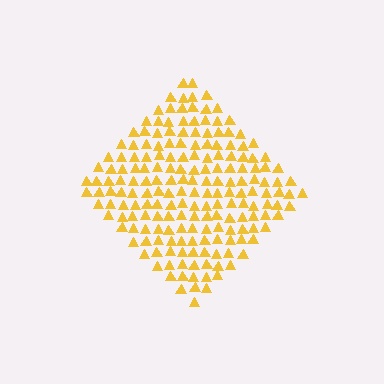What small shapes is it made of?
It is made of small triangles.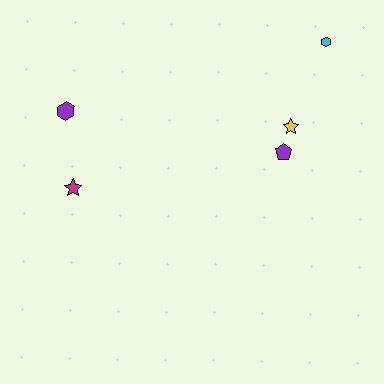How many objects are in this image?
There are 5 objects.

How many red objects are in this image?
There are no red objects.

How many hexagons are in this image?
There are 2 hexagons.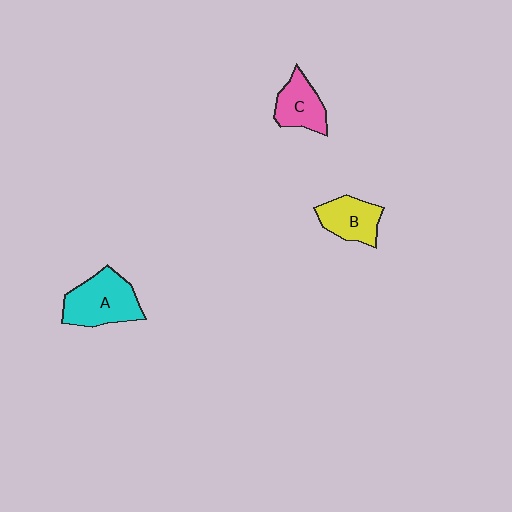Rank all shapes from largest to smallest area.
From largest to smallest: A (cyan), B (yellow), C (pink).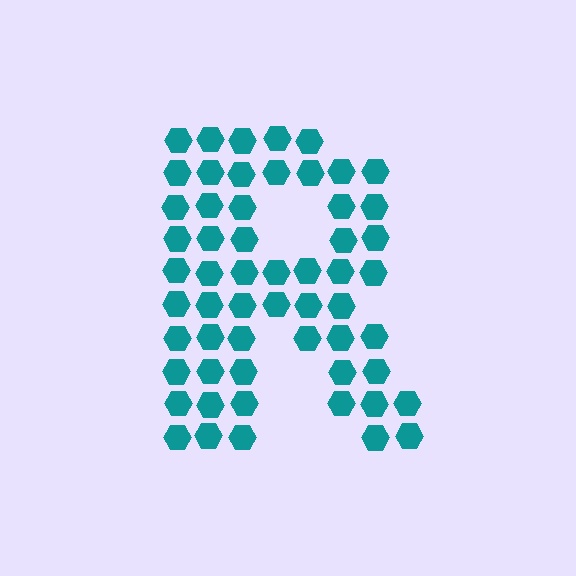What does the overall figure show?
The overall figure shows the letter R.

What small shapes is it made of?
It is made of small hexagons.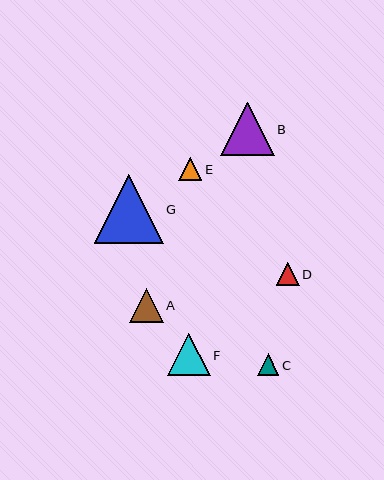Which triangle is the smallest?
Triangle C is the smallest with a size of approximately 21 pixels.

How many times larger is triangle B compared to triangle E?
Triangle B is approximately 2.3 times the size of triangle E.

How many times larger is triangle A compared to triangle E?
Triangle A is approximately 1.5 times the size of triangle E.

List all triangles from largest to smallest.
From largest to smallest: G, B, F, A, E, D, C.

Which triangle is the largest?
Triangle G is the largest with a size of approximately 69 pixels.